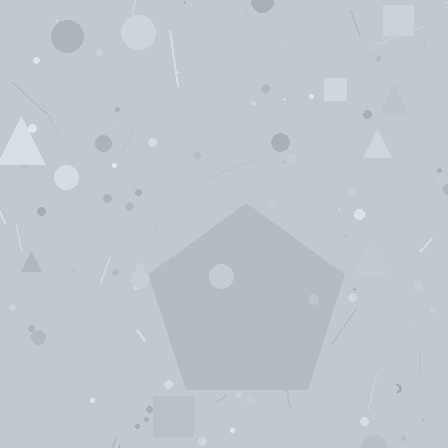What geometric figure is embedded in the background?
A pentagon is embedded in the background.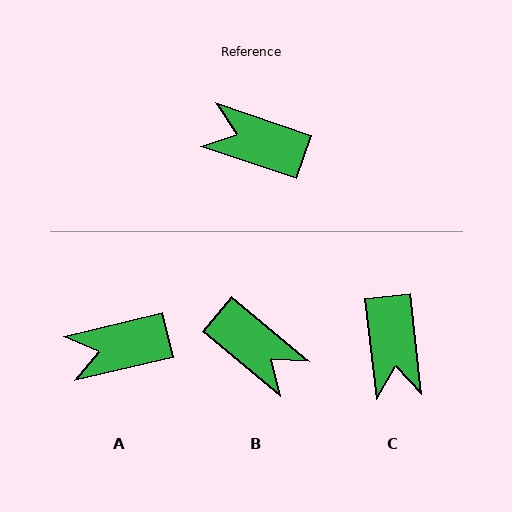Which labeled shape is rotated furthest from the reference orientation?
B, about 159 degrees away.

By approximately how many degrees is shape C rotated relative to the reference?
Approximately 115 degrees counter-clockwise.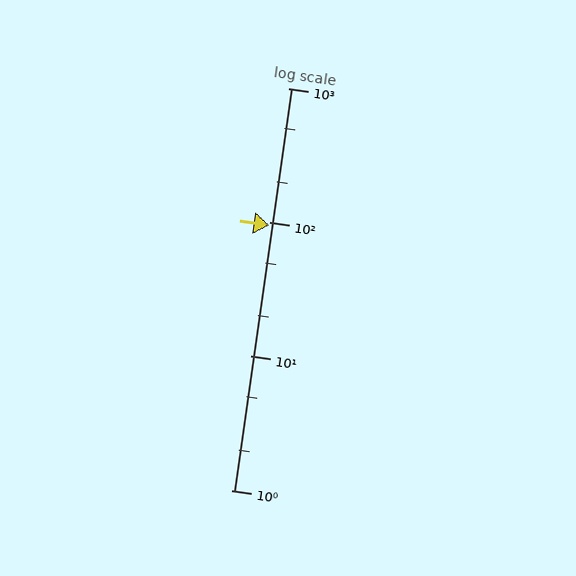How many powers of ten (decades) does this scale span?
The scale spans 3 decades, from 1 to 1000.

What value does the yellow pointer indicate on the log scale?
The pointer indicates approximately 95.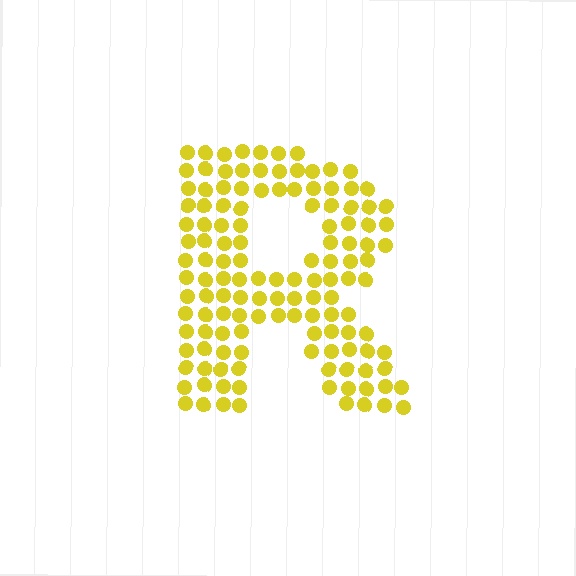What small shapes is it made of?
It is made of small circles.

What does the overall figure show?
The overall figure shows the letter R.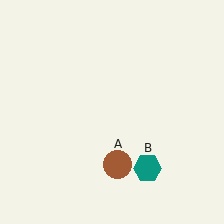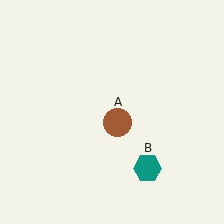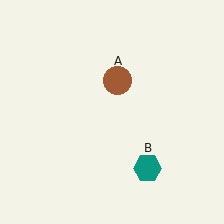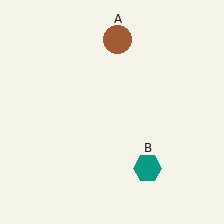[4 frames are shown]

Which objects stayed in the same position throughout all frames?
Teal hexagon (object B) remained stationary.